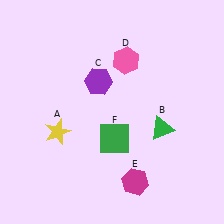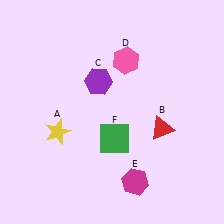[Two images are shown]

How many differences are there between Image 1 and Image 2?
There is 1 difference between the two images.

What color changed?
The triangle (B) changed from green in Image 1 to red in Image 2.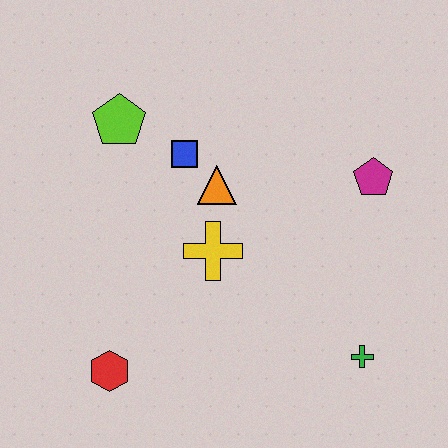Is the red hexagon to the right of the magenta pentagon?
No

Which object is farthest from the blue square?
The green cross is farthest from the blue square.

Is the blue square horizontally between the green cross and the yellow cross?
No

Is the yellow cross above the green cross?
Yes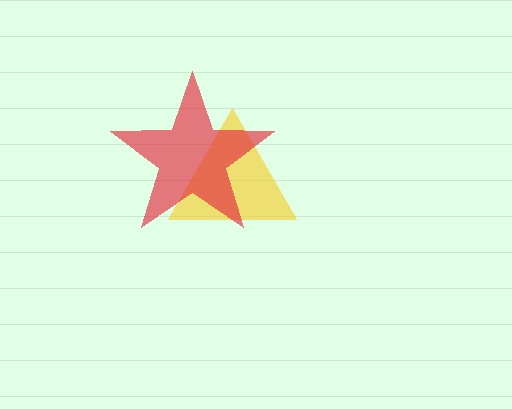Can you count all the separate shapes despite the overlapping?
Yes, there are 2 separate shapes.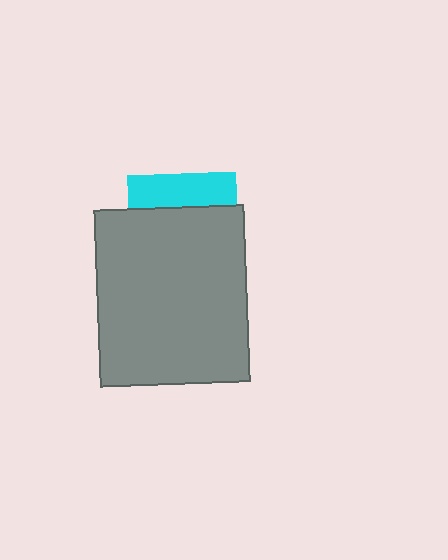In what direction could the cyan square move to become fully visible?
The cyan square could move up. That would shift it out from behind the gray rectangle entirely.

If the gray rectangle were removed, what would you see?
You would see the complete cyan square.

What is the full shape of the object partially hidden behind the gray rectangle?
The partially hidden object is a cyan square.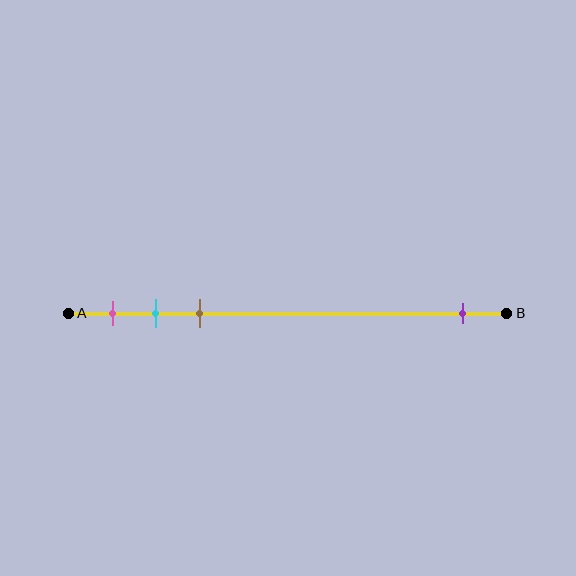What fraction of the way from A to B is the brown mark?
The brown mark is approximately 30% (0.3) of the way from A to B.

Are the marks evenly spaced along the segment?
No, the marks are not evenly spaced.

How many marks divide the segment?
There are 4 marks dividing the segment.